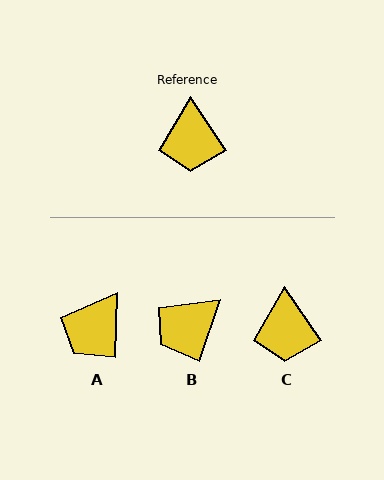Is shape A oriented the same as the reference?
No, it is off by about 36 degrees.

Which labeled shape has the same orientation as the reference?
C.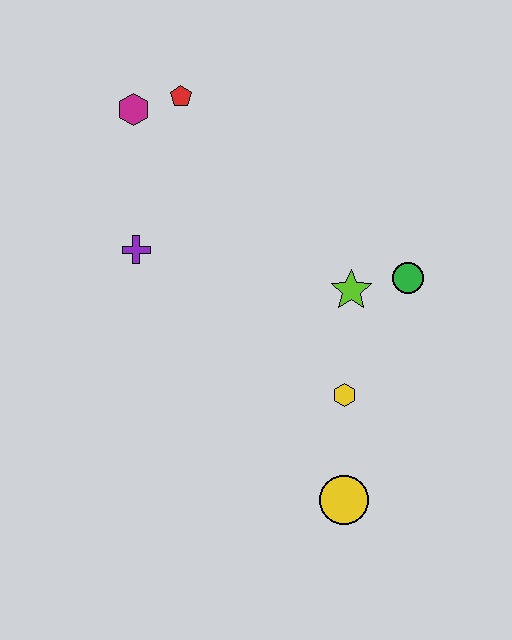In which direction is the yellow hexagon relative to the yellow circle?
The yellow hexagon is above the yellow circle.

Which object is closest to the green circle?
The lime star is closest to the green circle.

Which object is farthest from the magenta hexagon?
The yellow circle is farthest from the magenta hexagon.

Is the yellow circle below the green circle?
Yes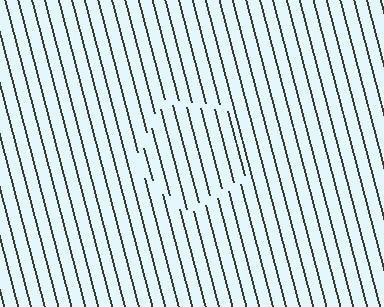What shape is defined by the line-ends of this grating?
An illusory pentagon. The interior of the shape contains the same grating, shifted by half a period — the contour is defined by the phase discontinuity where line-ends from the inner and outer gratings abut.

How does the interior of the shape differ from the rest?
The interior of the shape contains the same grating, shifted by half a period — the contour is defined by the phase discontinuity where line-ends from the inner and outer gratings abut.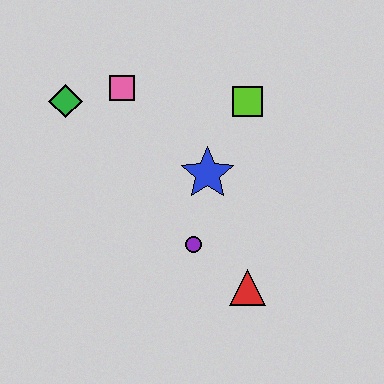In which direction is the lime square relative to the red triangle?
The lime square is above the red triangle.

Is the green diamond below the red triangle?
No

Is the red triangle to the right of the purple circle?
Yes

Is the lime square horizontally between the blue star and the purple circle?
No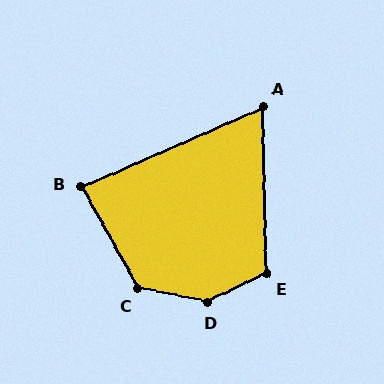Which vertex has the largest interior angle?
D, at approximately 144 degrees.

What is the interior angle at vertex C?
Approximately 130 degrees (obtuse).